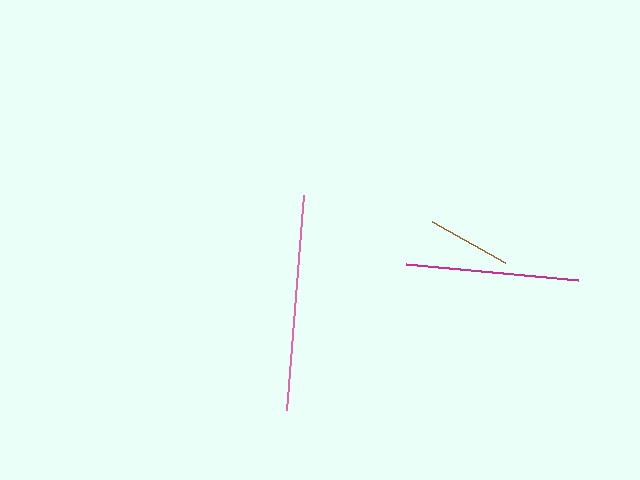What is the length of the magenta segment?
The magenta segment is approximately 173 pixels long.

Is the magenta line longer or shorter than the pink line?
The pink line is longer than the magenta line.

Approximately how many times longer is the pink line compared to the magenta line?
The pink line is approximately 1.2 times the length of the magenta line.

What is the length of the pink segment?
The pink segment is approximately 215 pixels long.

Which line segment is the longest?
The pink line is the longest at approximately 215 pixels.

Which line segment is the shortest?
The brown line is the shortest at approximately 84 pixels.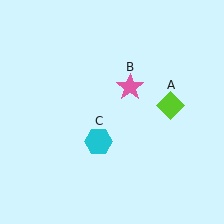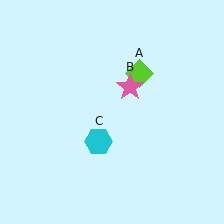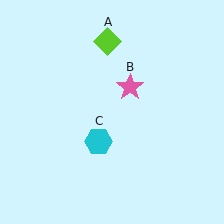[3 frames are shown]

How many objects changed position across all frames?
1 object changed position: lime diamond (object A).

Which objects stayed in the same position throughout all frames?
Pink star (object B) and cyan hexagon (object C) remained stationary.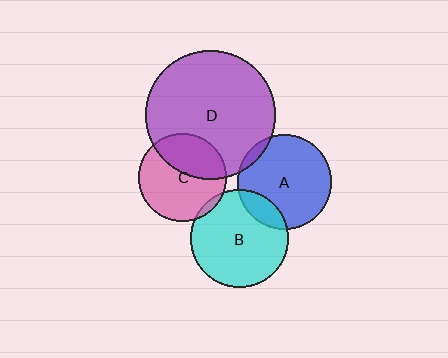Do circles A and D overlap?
Yes.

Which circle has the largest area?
Circle D (purple).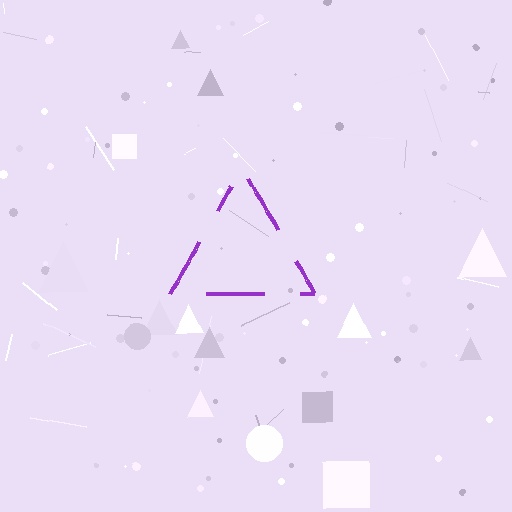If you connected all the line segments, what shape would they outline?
They would outline a triangle.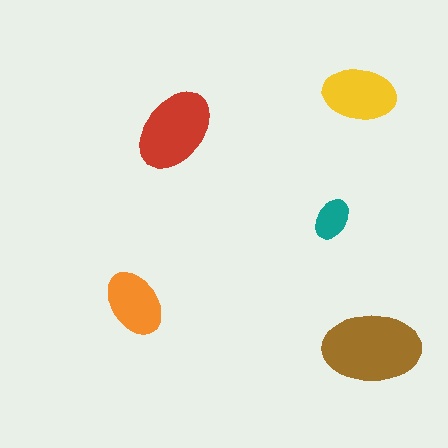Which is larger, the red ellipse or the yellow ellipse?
The red one.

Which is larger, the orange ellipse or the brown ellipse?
The brown one.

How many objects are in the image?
There are 5 objects in the image.